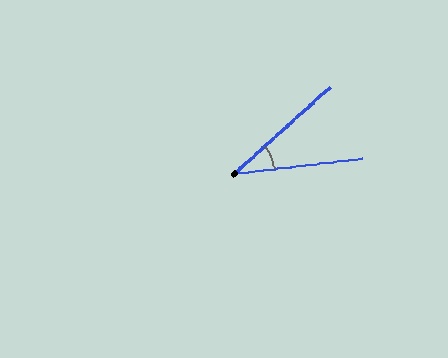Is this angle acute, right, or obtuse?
It is acute.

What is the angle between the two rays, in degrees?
Approximately 35 degrees.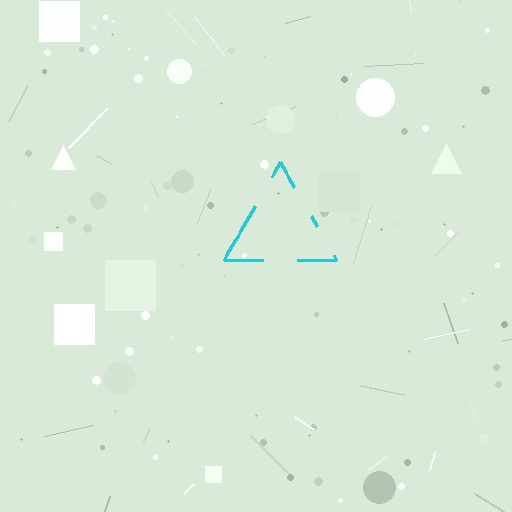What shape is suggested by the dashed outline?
The dashed outline suggests a triangle.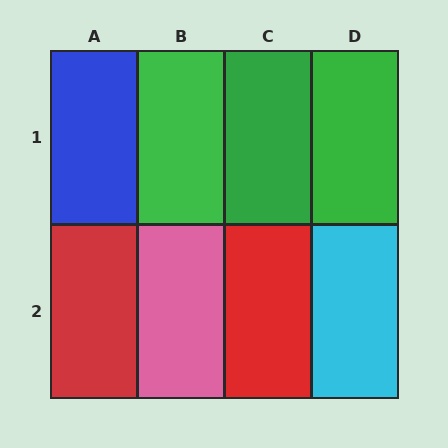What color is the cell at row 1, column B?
Green.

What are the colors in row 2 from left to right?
Red, pink, red, cyan.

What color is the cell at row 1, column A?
Blue.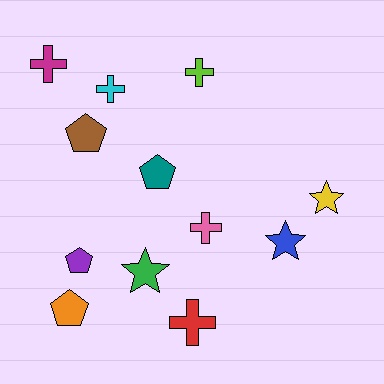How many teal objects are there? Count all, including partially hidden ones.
There is 1 teal object.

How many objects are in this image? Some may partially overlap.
There are 12 objects.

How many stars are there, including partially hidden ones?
There are 3 stars.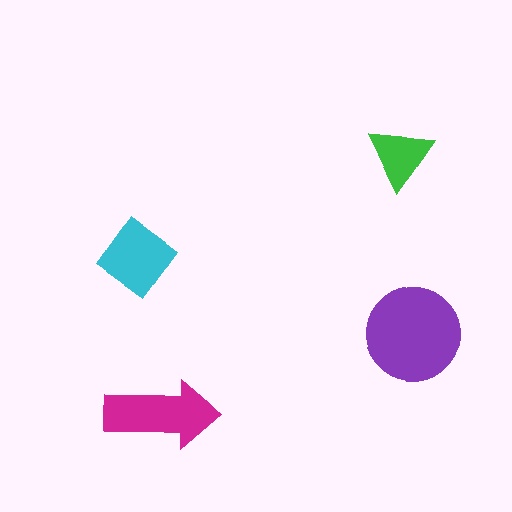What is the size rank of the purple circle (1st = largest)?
1st.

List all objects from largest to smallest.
The purple circle, the magenta arrow, the cyan diamond, the green triangle.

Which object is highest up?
The green triangle is topmost.